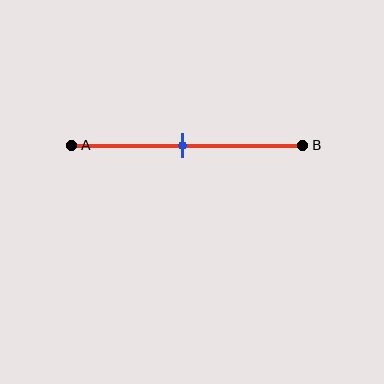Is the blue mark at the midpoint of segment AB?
Yes, the mark is approximately at the midpoint.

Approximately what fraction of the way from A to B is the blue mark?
The blue mark is approximately 50% of the way from A to B.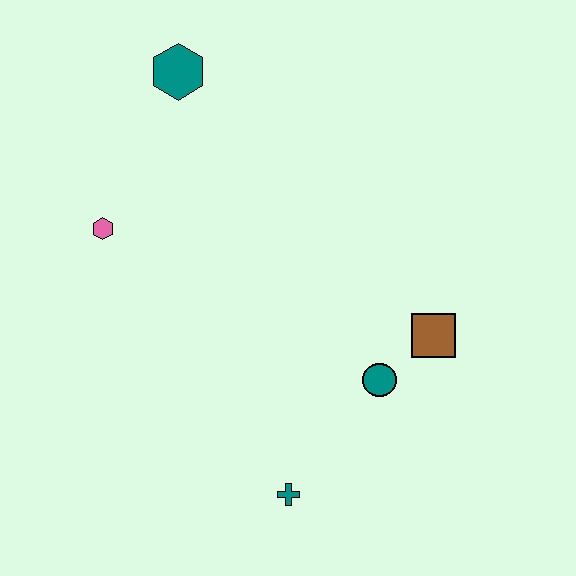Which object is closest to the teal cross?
The teal circle is closest to the teal cross.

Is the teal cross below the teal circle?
Yes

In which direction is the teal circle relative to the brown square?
The teal circle is to the left of the brown square.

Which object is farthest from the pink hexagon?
The brown square is farthest from the pink hexagon.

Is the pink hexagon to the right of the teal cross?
No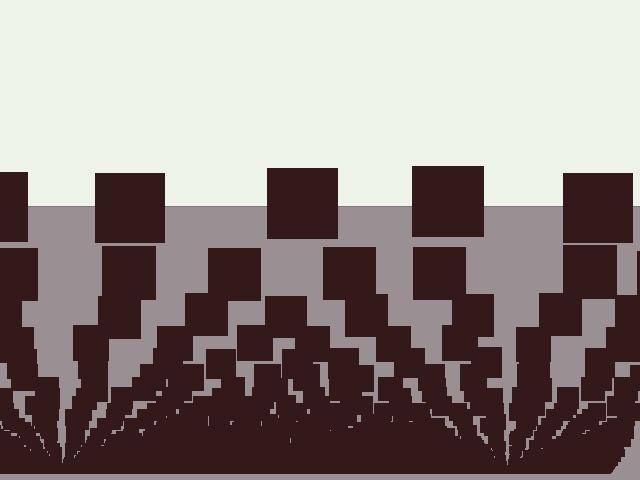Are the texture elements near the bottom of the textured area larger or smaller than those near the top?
Smaller. The gradient is inverted — elements near the bottom are smaller and denser.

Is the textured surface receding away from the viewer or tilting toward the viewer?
The surface appears to tilt toward the viewer. Texture elements get larger and sparser toward the top.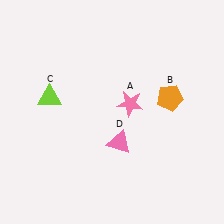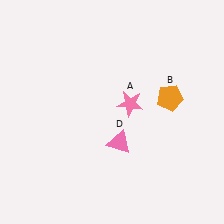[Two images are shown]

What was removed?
The lime triangle (C) was removed in Image 2.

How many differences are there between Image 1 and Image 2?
There is 1 difference between the two images.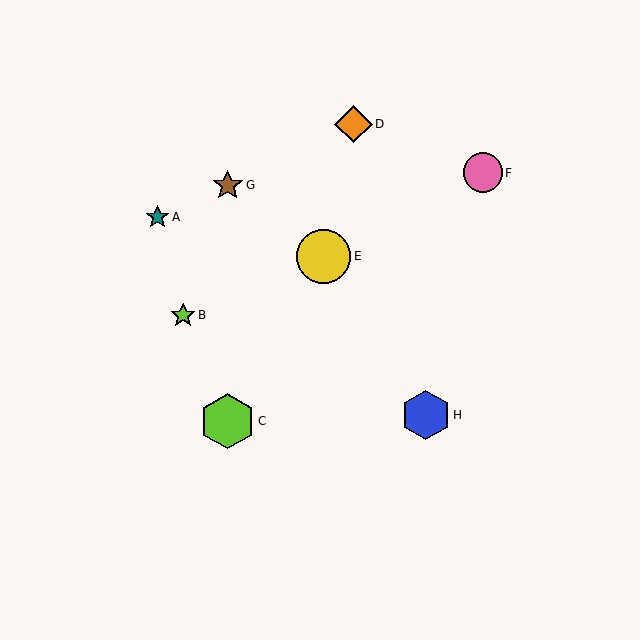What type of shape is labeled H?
Shape H is a blue hexagon.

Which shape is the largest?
The lime hexagon (labeled C) is the largest.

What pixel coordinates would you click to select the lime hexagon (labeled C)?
Click at (227, 421) to select the lime hexagon C.